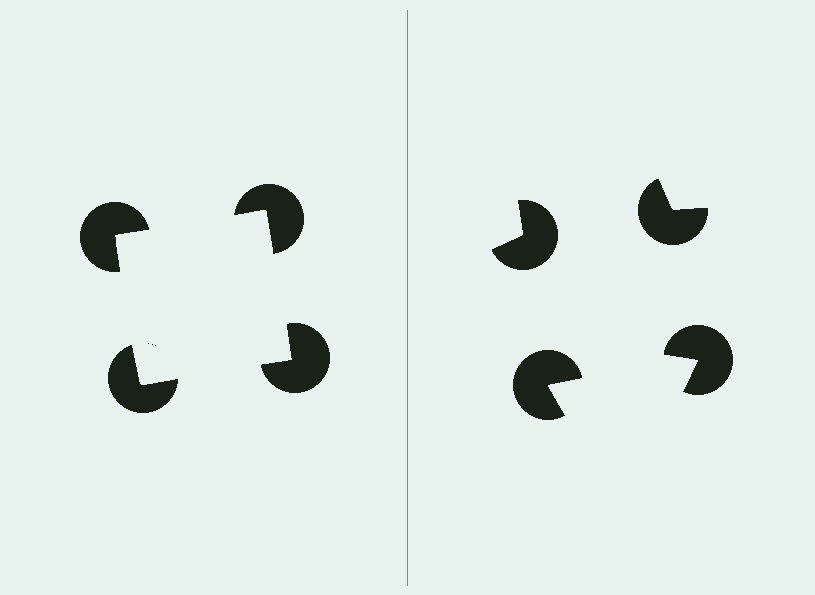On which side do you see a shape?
An illusory square appears on the left side. On the right side the wedge cuts are rotated, so no coherent shape forms.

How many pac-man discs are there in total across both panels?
8 — 4 on each side.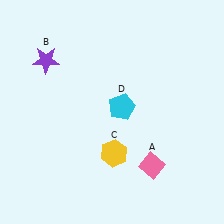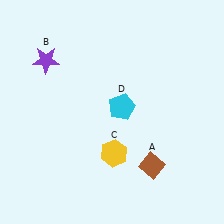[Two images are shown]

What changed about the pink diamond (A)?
In Image 1, A is pink. In Image 2, it changed to brown.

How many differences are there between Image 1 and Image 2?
There is 1 difference between the two images.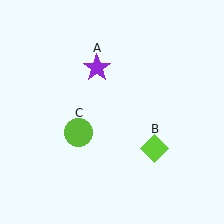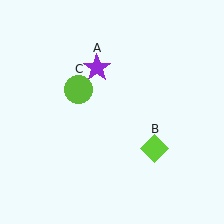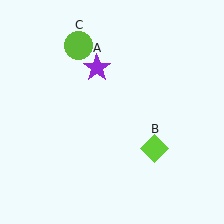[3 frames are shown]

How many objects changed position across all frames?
1 object changed position: lime circle (object C).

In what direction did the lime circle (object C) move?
The lime circle (object C) moved up.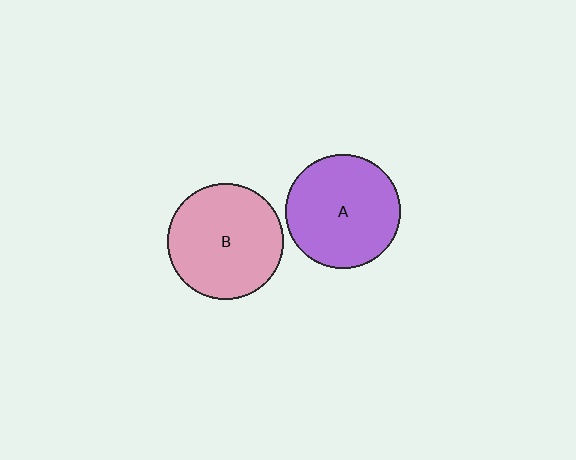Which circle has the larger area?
Circle B (pink).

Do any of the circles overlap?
No, none of the circles overlap.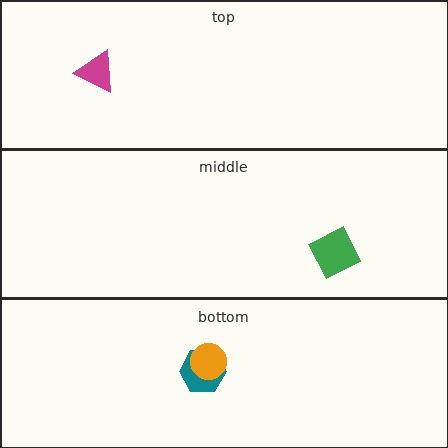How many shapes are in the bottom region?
2.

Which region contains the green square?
The middle region.